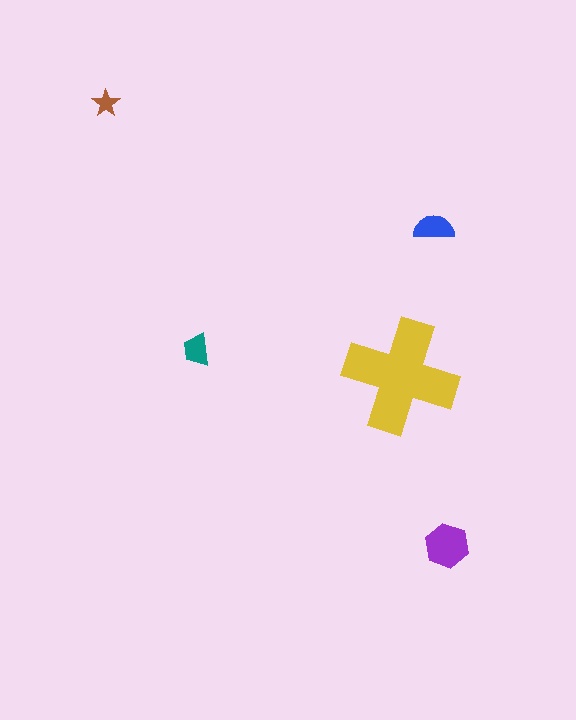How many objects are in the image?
There are 5 objects in the image.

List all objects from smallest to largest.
The brown star, the teal trapezoid, the blue semicircle, the purple hexagon, the yellow cross.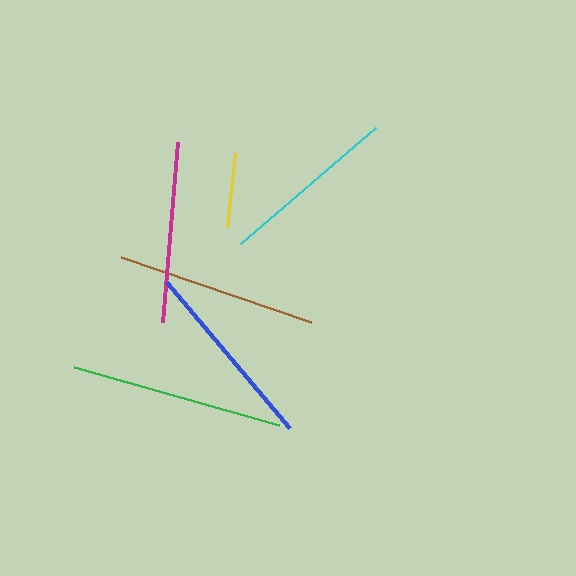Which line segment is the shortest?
The yellow line is the shortest at approximately 74 pixels.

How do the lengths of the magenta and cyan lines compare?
The magenta and cyan lines are approximately the same length.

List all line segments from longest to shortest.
From longest to shortest: green, brown, blue, magenta, cyan, yellow.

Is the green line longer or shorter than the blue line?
The green line is longer than the blue line.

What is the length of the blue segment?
The blue segment is approximately 191 pixels long.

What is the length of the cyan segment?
The cyan segment is approximately 177 pixels long.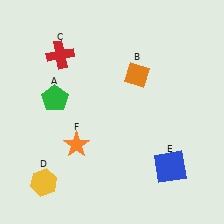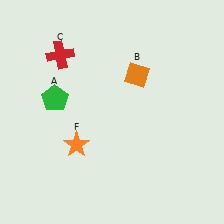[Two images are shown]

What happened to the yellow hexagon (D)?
The yellow hexagon (D) was removed in Image 2. It was in the bottom-left area of Image 1.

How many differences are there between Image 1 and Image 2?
There are 2 differences between the two images.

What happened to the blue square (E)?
The blue square (E) was removed in Image 2. It was in the bottom-right area of Image 1.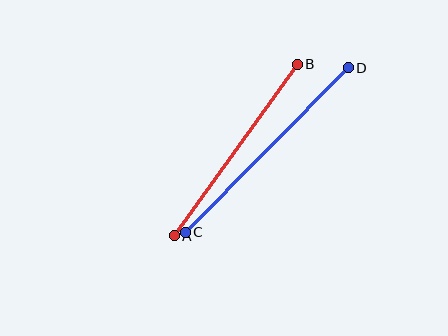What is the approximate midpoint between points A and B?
The midpoint is at approximately (236, 150) pixels.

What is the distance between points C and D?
The distance is approximately 231 pixels.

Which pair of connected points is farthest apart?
Points C and D are farthest apart.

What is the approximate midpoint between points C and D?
The midpoint is at approximately (267, 150) pixels.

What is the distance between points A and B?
The distance is approximately 211 pixels.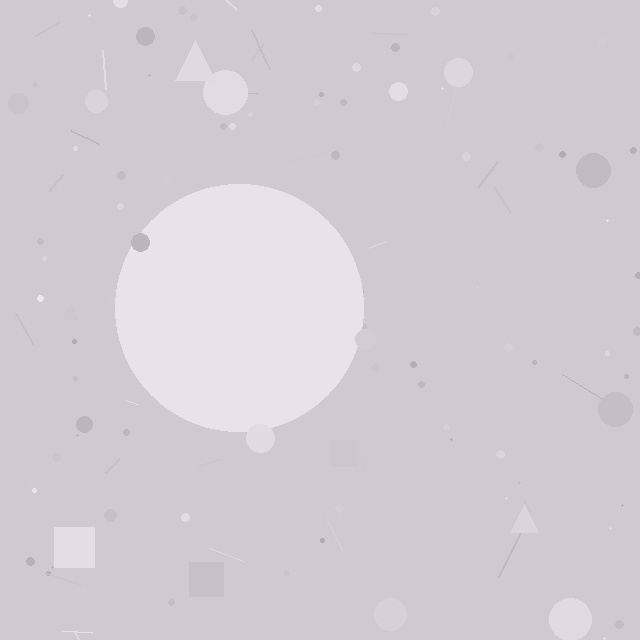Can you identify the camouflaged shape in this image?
The camouflaged shape is a circle.